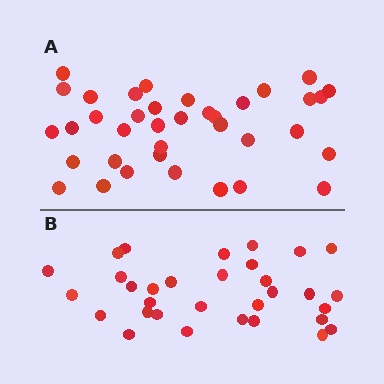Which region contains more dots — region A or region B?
Region A (the top region) has more dots.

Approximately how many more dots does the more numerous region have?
Region A has about 5 more dots than region B.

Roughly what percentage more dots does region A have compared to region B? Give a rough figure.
About 15% more.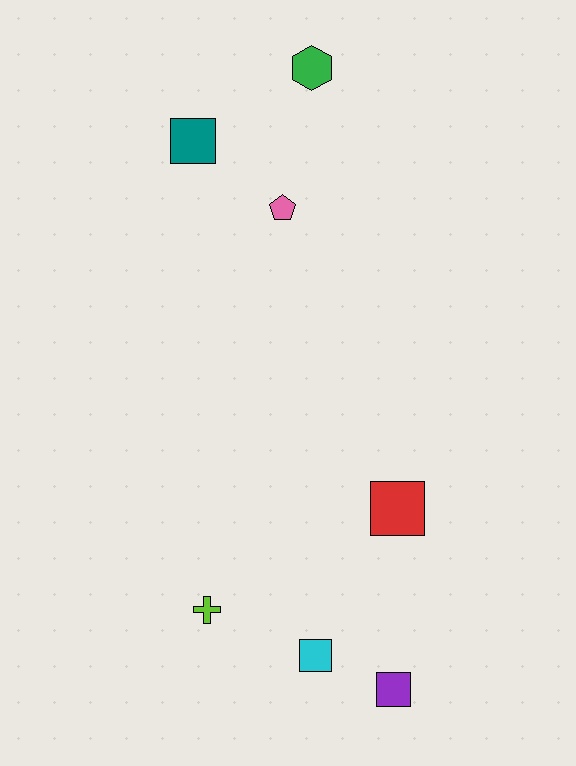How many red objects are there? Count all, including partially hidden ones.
There is 1 red object.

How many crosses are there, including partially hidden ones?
There is 1 cross.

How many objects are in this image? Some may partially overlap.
There are 7 objects.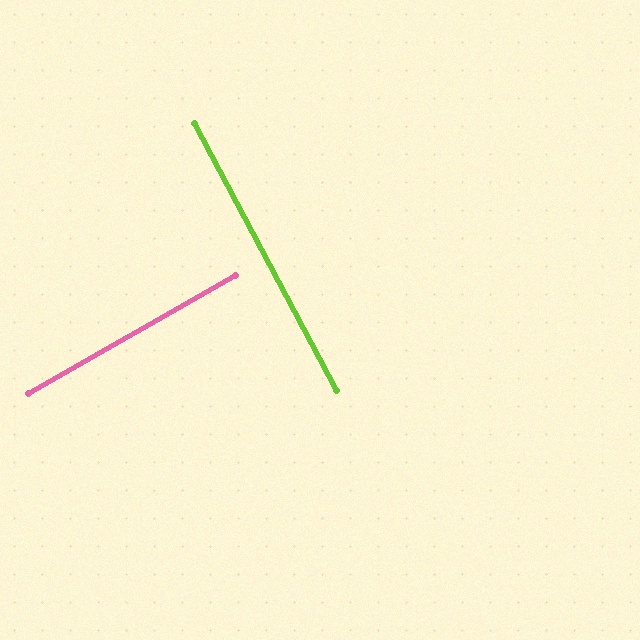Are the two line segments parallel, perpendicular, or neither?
Perpendicular — they meet at approximately 88°.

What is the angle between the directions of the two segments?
Approximately 88 degrees.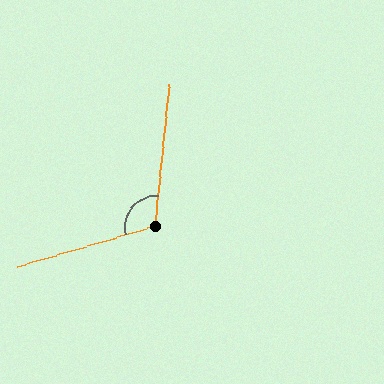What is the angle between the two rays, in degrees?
Approximately 112 degrees.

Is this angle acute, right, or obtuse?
It is obtuse.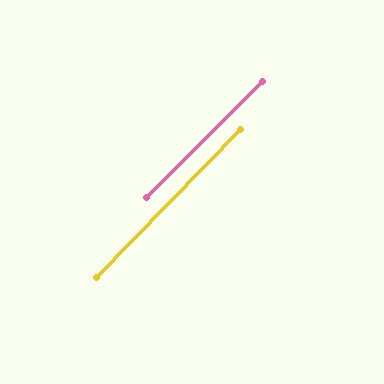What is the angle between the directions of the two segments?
Approximately 1 degree.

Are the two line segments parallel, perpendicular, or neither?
Parallel — their directions differ by only 0.9°.